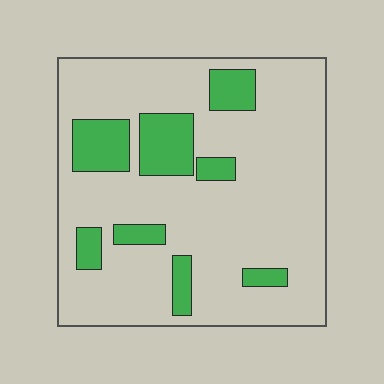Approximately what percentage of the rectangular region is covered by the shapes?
Approximately 20%.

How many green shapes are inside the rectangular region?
8.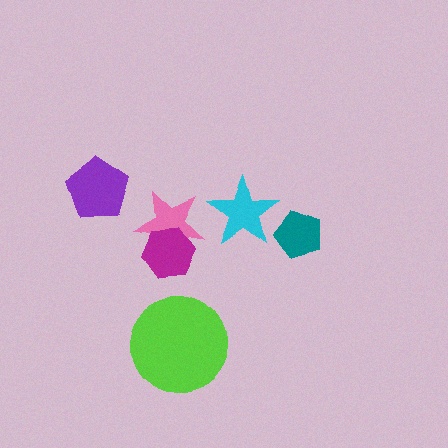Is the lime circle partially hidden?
No, no other shape covers it.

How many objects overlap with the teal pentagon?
0 objects overlap with the teal pentagon.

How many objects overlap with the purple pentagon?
0 objects overlap with the purple pentagon.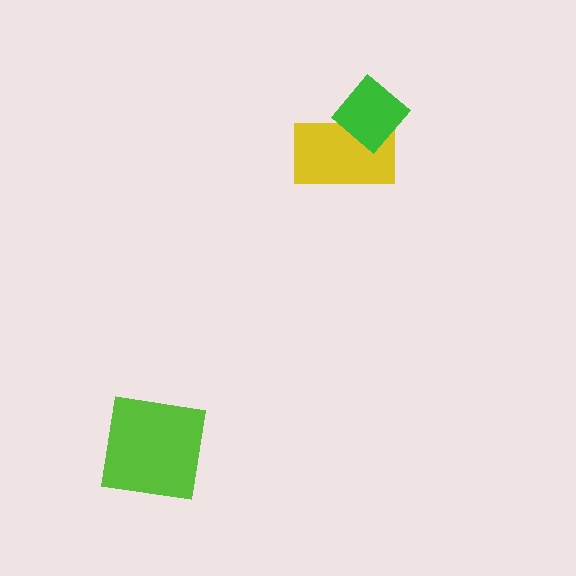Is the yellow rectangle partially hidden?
Yes, it is partially covered by another shape.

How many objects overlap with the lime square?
0 objects overlap with the lime square.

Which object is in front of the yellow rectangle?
The green diamond is in front of the yellow rectangle.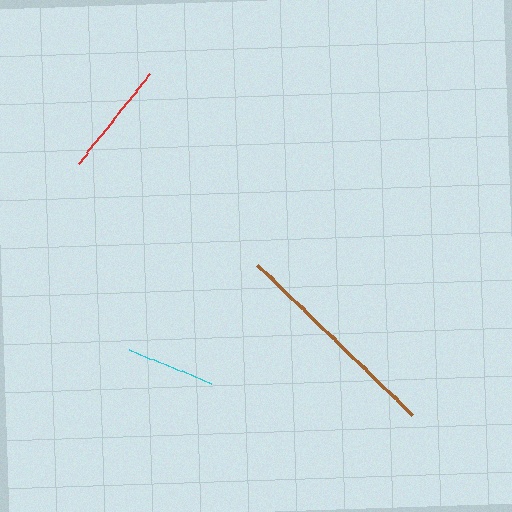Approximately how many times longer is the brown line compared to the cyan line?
The brown line is approximately 2.5 times the length of the cyan line.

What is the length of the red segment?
The red segment is approximately 114 pixels long.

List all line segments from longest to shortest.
From longest to shortest: brown, red, cyan.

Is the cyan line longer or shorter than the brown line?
The brown line is longer than the cyan line.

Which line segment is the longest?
The brown line is the longest at approximately 216 pixels.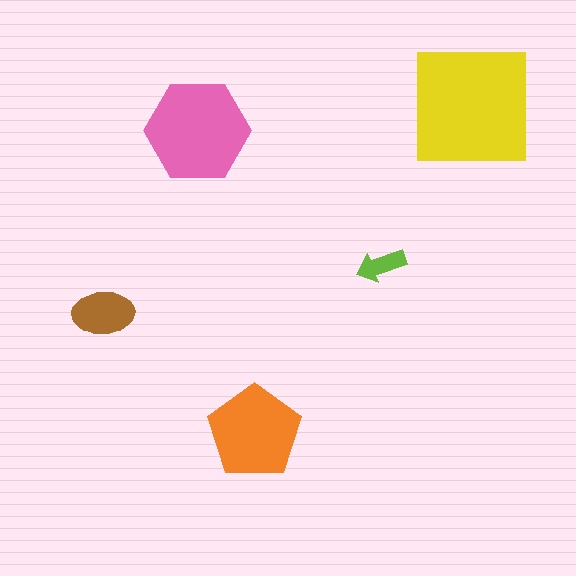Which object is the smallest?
The lime arrow.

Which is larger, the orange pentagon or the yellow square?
The yellow square.